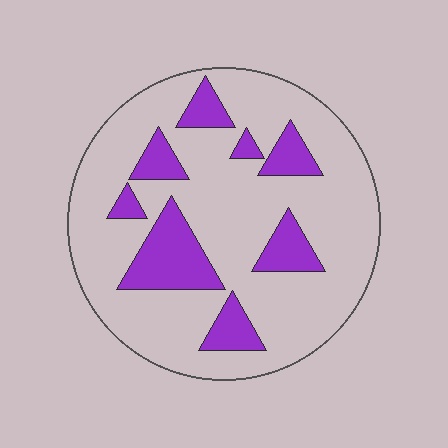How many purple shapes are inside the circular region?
8.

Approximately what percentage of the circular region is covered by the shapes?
Approximately 20%.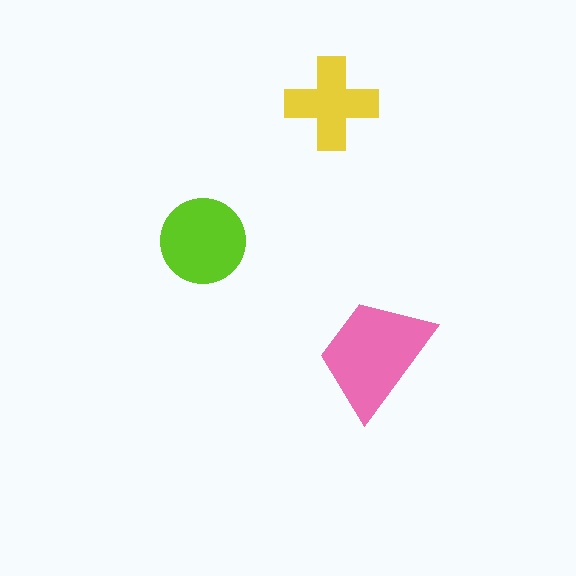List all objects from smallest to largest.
The yellow cross, the lime circle, the pink trapezoid.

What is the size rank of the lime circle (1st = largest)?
2nd.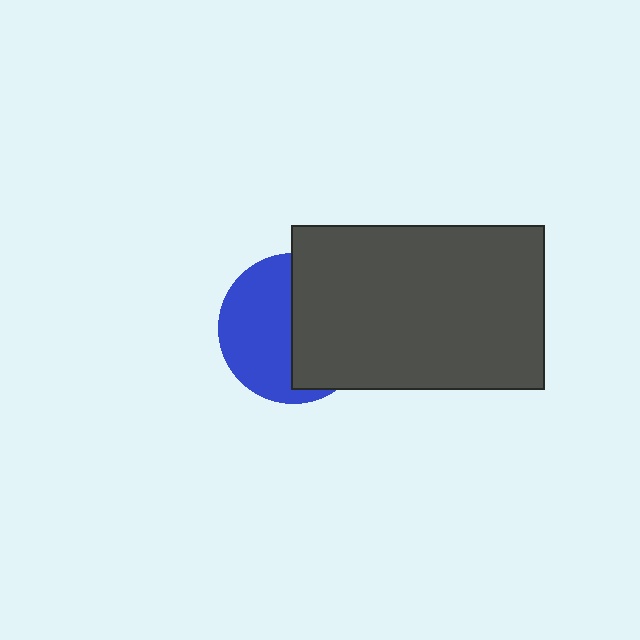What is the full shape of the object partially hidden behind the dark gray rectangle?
The partially hidden object is a blue circle.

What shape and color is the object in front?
The object in front is a dark gray rectangle.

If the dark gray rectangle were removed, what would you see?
You would see the complete blue circle.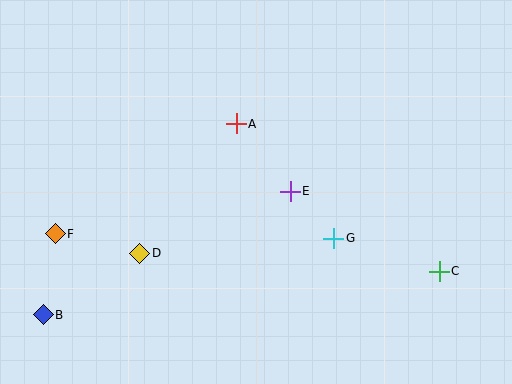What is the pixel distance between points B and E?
The distance between B and E is 276 pixels.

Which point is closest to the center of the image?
Point E at (290, 191) is closest to the center.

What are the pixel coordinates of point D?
Point D is at (140, 253).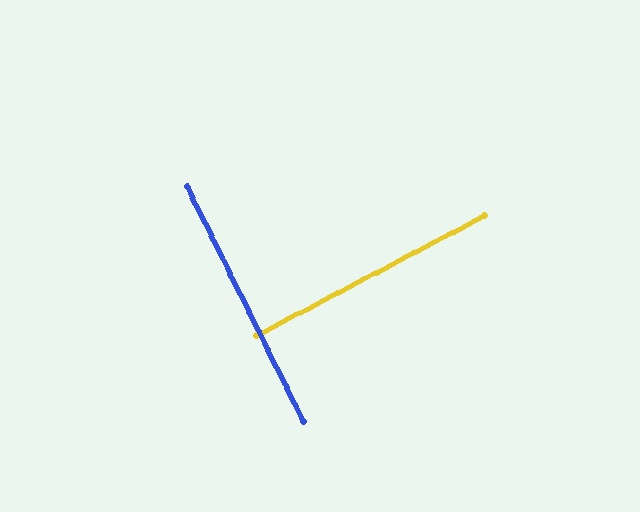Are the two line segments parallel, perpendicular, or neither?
Perpendicular — they meet at approximately 88°.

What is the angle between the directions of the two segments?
Approximately 88 degrees.